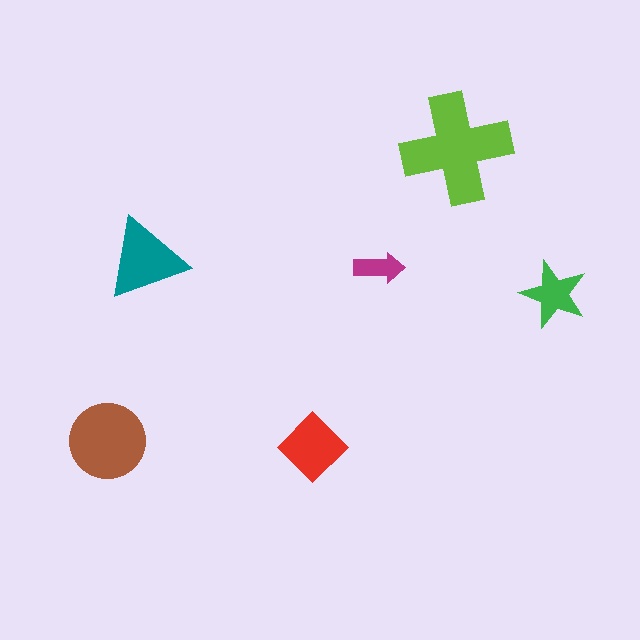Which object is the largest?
The lime cross.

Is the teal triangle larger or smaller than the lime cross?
Smaller.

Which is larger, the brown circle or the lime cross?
The lime cross.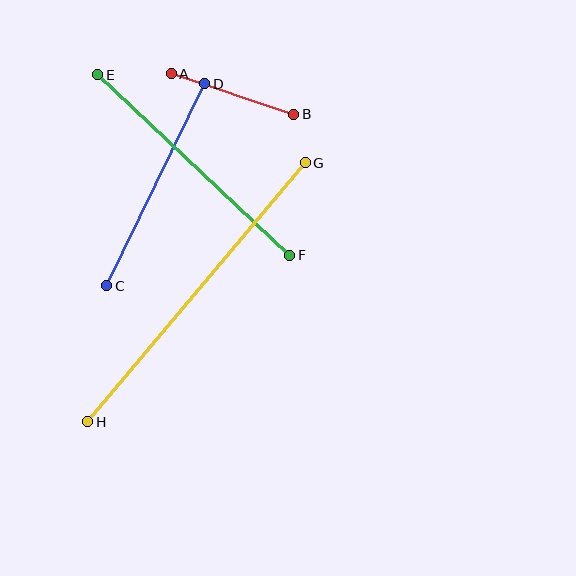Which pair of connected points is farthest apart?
Points G and H are farthest apart.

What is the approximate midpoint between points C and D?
The midpoint is at approximately (156, 185) pixels.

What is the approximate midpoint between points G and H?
The midpoint is at approximately (196, 292) pixels.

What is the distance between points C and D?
The distance is approximately 224 pixels.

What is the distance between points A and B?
The distance is approximately 129 pixels.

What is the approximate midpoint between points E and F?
The midpoint is at approximately (194, 165) pixels.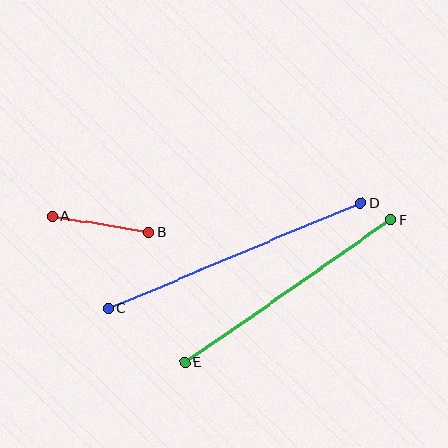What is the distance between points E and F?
The distance is approximately 251 pixels.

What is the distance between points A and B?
The distance is approximately 98 pixels.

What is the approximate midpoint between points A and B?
The midpoint is at approximately (100, 224) pixels.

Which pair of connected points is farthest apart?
Points C and D are farthest apart.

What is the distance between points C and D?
The distance is approximately 274 pixels.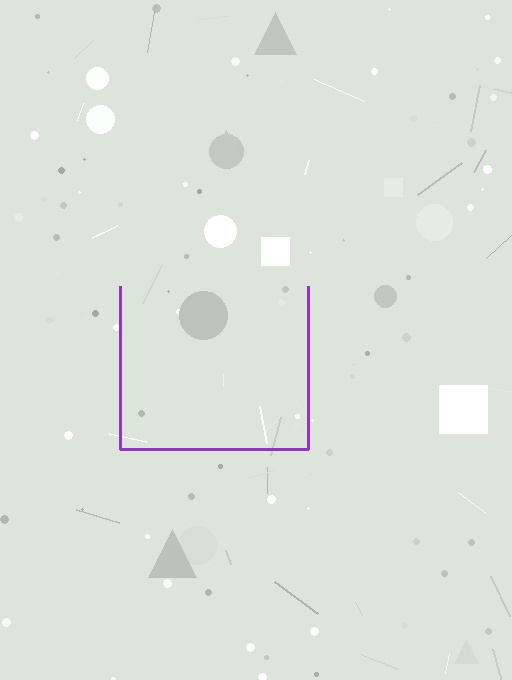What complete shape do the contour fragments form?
The contour fragments form a square.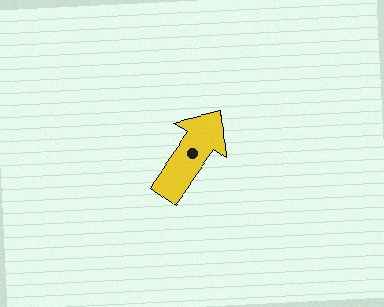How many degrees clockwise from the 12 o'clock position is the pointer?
Approximately 36 degrees.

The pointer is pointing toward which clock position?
Roughly 1 o'clock.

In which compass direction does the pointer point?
Northeast.